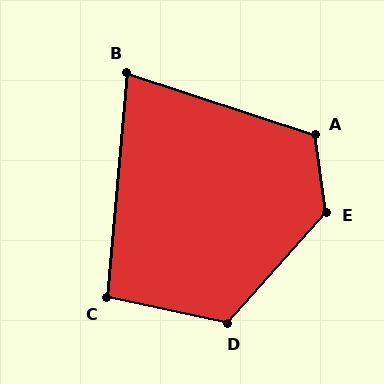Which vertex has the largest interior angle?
E, at approximately 130 degrees.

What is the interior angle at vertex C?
Approximately 97 degrees (obtuse).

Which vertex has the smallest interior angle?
B, at approximately 77 degrees.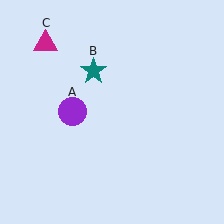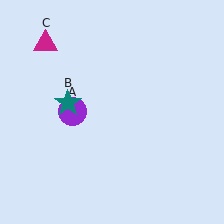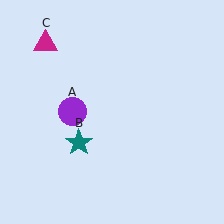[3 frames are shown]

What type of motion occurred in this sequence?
The teal star (object B) rotated counterclockwise around the center of the scene.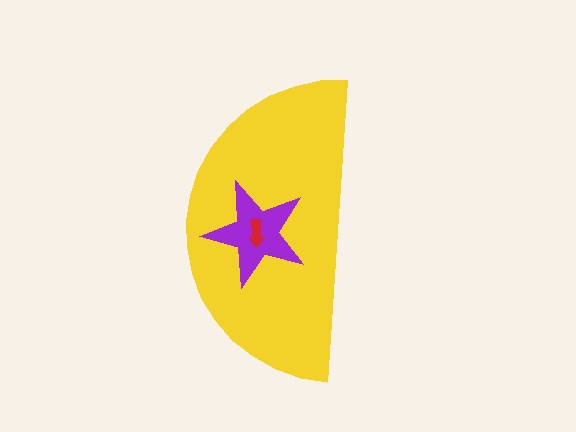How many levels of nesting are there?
3.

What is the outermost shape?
The yellow semicircle.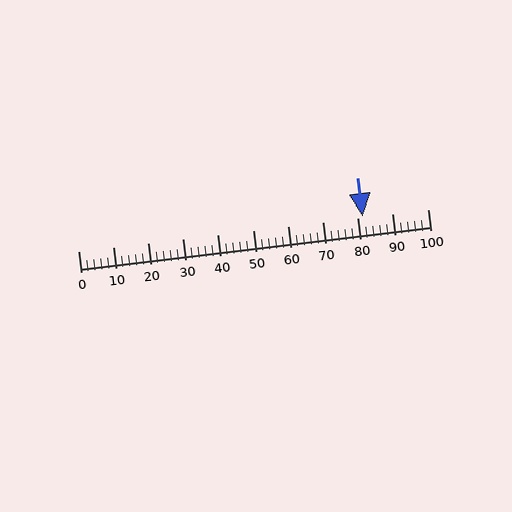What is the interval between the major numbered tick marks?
The major tick marks are spaced 10 units apart.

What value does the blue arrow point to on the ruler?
The blue arrow points to approximately 81.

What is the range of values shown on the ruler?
The ruler shows values from 0 to 100.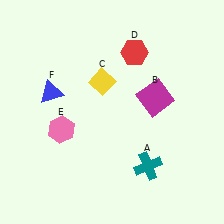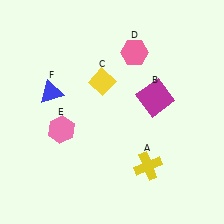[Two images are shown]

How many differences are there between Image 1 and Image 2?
There are 2 differences between the two images.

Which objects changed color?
A changed from teal to yellow. D changed from red to pink.